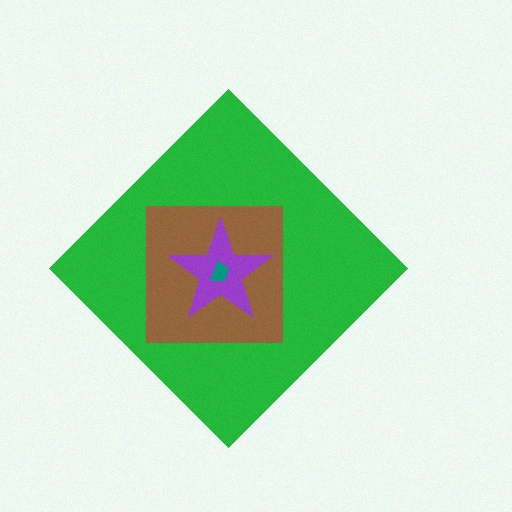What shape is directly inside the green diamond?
The brown square.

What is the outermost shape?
The green diamond.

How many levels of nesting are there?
4.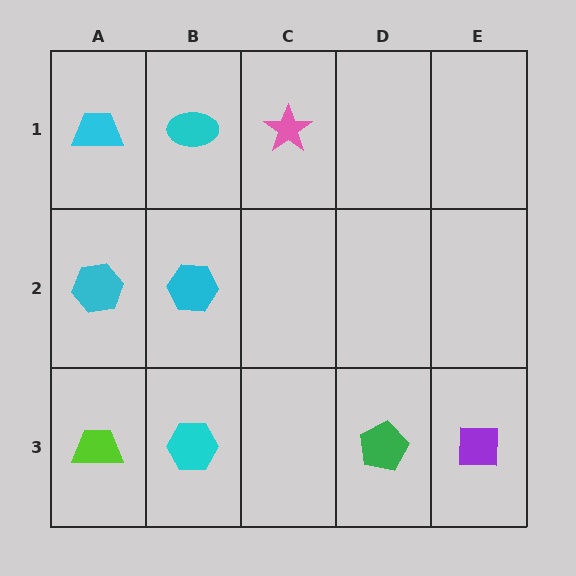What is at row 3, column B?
A cyan hexagon.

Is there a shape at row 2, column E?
No, that cell is empty.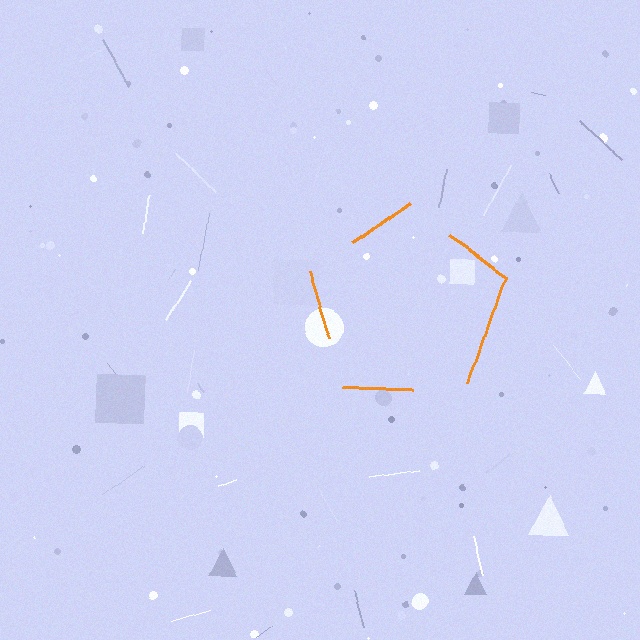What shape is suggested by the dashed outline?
The dashed outline suggests a pentagon.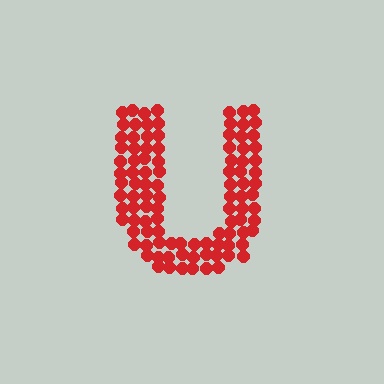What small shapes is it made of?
It is made of small circles.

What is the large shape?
The large shape is the letter U.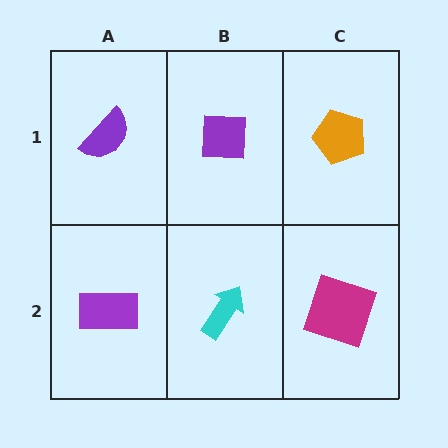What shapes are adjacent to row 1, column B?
A cyan arrow (row 2, column B), a purple semicircle (row 1, column A), an orange pentagon (row 1, column C).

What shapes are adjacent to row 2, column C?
An orange pentagon (row 1, column C), a cyan arrow (row 2, column B).